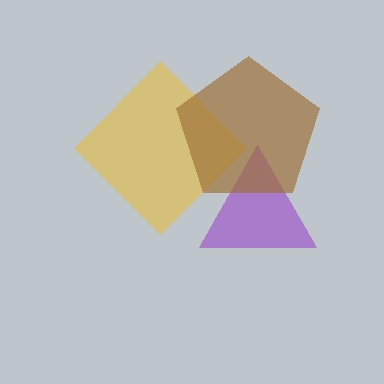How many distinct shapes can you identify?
There are 3 distinct shapes: a yellow diamond, a purple triangle, a brown pentagon.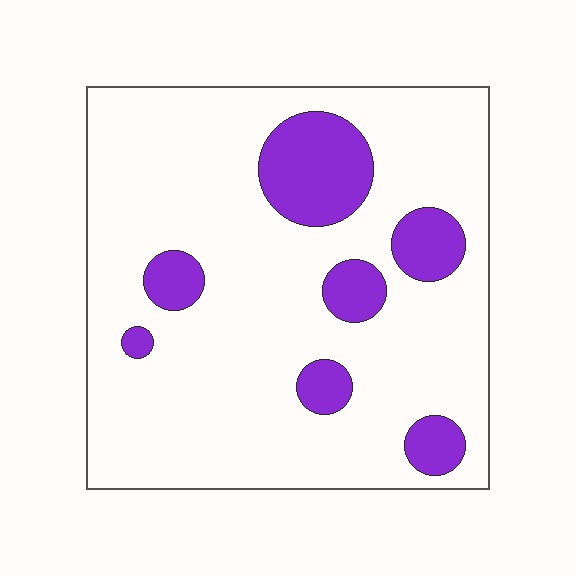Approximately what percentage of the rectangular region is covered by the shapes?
Approximately 15%.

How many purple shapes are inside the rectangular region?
7.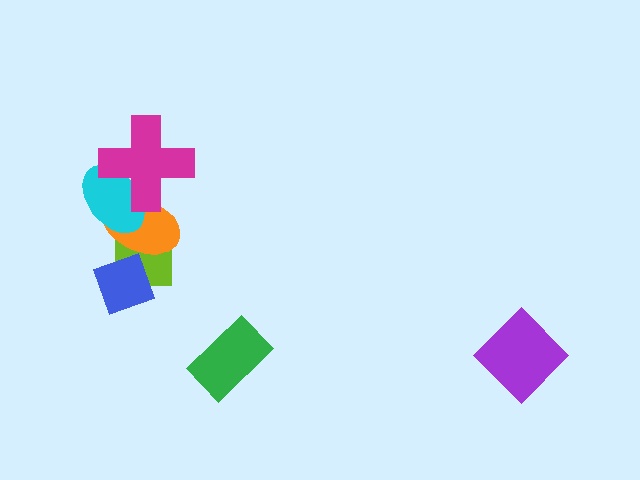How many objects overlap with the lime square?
2 objects overlap with the lime square.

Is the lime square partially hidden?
Yes, it is partially covered by another shape.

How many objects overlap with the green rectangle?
0 objects overlap with the green rectangle.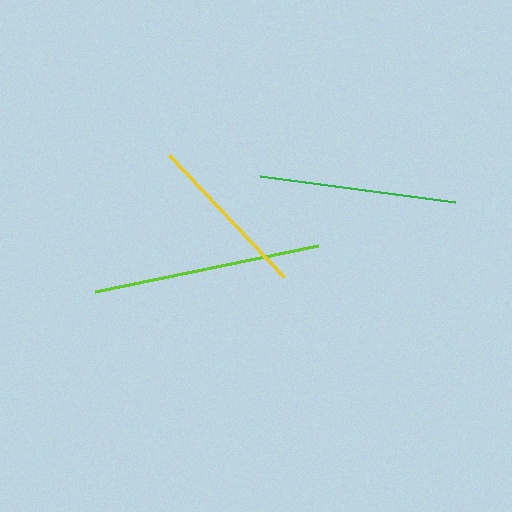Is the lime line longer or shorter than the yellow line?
The lime line is longer than the yellow line.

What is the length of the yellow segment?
The yellow segment is approximately 168 pixels long.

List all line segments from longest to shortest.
From longest to shortest: lime, green, yellow.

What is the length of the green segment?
The green segment is approximately 197 pixels long.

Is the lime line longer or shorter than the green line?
The lime line is longer than the green line.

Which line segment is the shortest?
The yellow line is the shortest at approximately 168 pixels.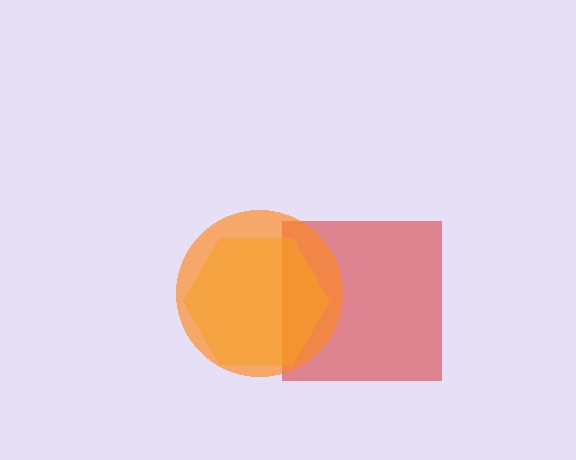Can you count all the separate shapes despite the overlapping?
Yes, there are 3 separate shapes.